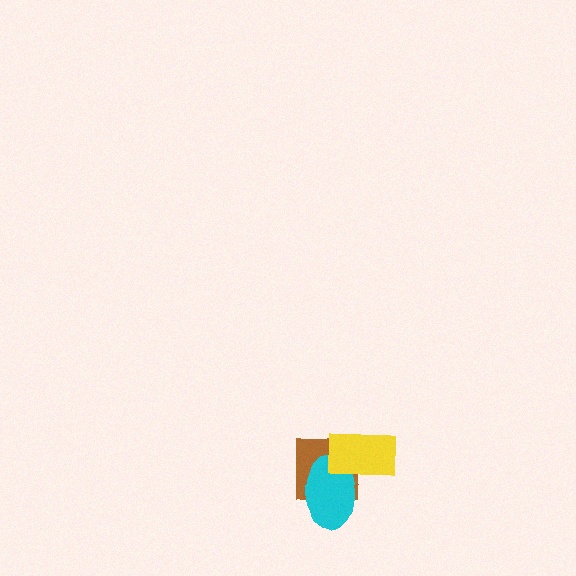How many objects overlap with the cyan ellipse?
2 objects overlap with the cyan ellipse.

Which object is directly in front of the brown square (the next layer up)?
The cyan ellipse is directly in front of the brown square.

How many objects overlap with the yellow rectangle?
2 objects overlap with the yellow rectangle.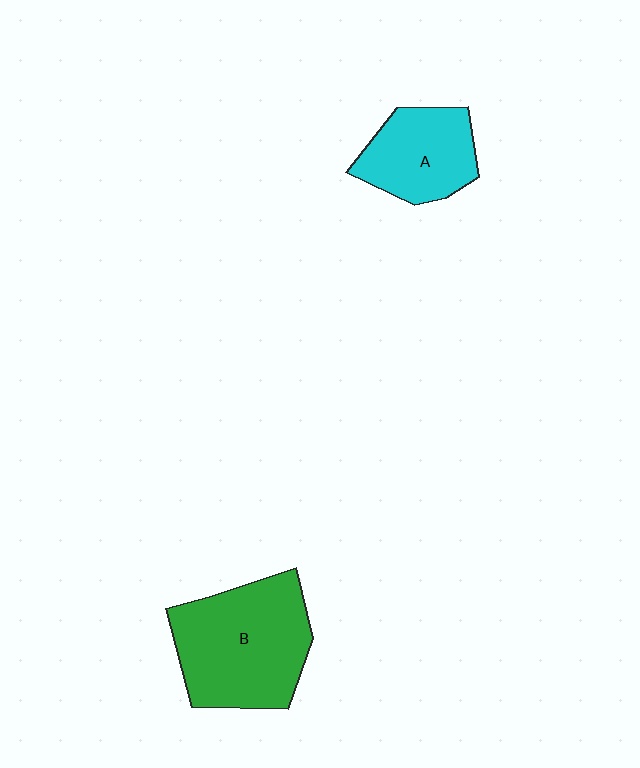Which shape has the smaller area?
Shape A (cyan).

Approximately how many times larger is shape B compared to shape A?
Approximately 1.6 times.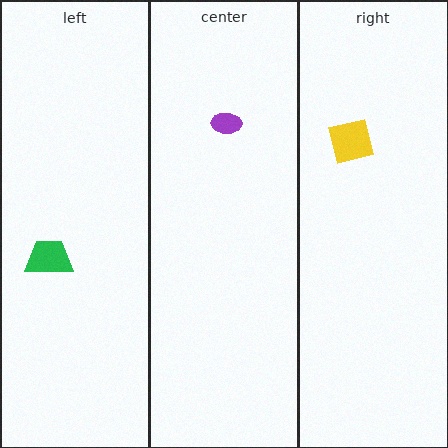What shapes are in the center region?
The purple ellipse.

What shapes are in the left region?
The green trapezoid.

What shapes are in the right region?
The yellow square.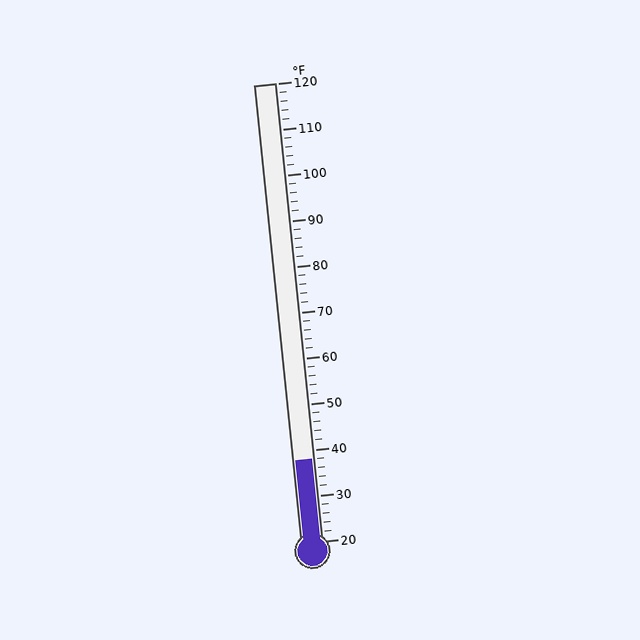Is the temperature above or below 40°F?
The temperature is below 40°F.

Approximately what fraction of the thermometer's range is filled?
The thermometer is filled to approximately 20% of its range.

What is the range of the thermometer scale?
The thermometer scale ranges from 20°F to 120°F.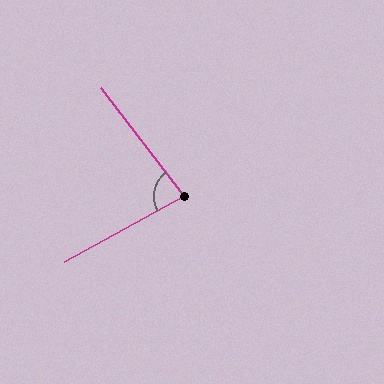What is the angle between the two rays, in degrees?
Approximately 81 degrees.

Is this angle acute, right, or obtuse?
It is acute.